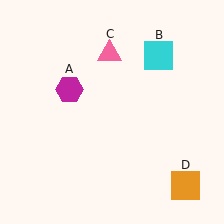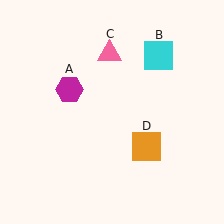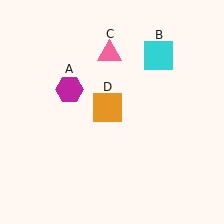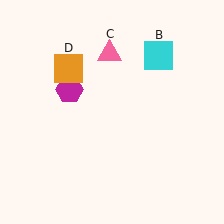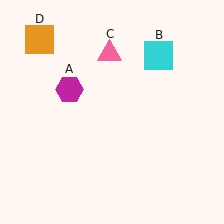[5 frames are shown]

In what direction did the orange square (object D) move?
The orange square (object D) moved up and to the left.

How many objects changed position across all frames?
1 object changed position: orange square (object D).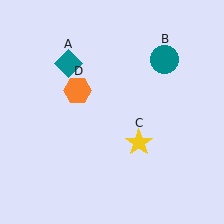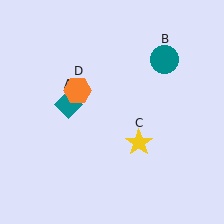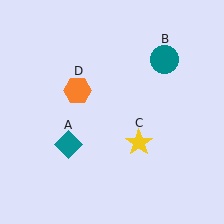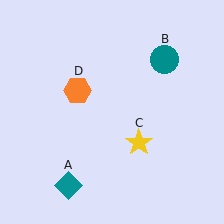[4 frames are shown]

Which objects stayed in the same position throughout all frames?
Teal circle (object B) and yellow star (object C) and orange hexagon (object D) remained stationary.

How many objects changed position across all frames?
1 object changed position: teal diamond (object A).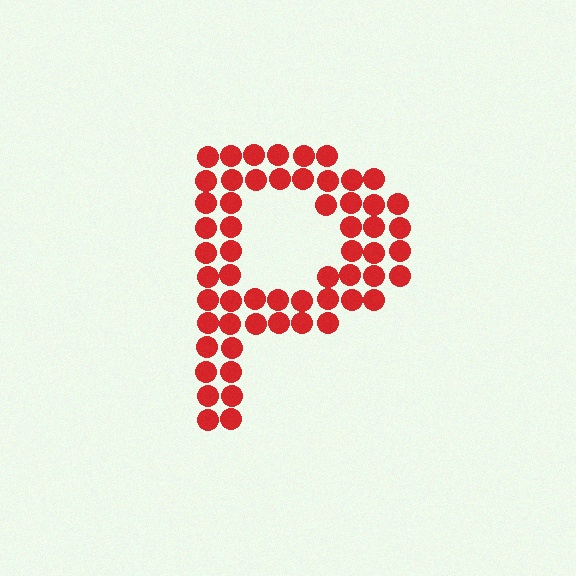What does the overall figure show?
The overall figure shows the letter P.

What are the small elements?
The small elements are circles.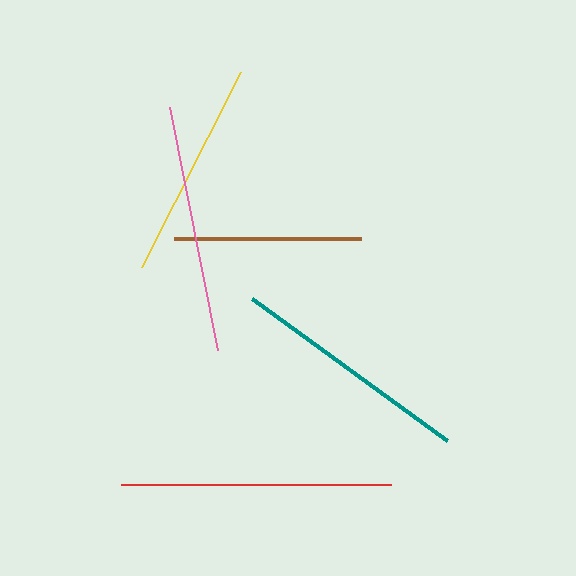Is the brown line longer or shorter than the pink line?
The pink line is longer than the brown line.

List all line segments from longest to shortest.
From longest to shortest: red, pink, teal, yellow, brown.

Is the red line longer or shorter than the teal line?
The red line is longer than the teal line.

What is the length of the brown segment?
The brown segment is approximately 186 pixels long.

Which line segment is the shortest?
The brown line is the shortest at approximately 186 pixels.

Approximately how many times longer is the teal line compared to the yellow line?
The teal line is approximately 1.1 times the length of the yellow line.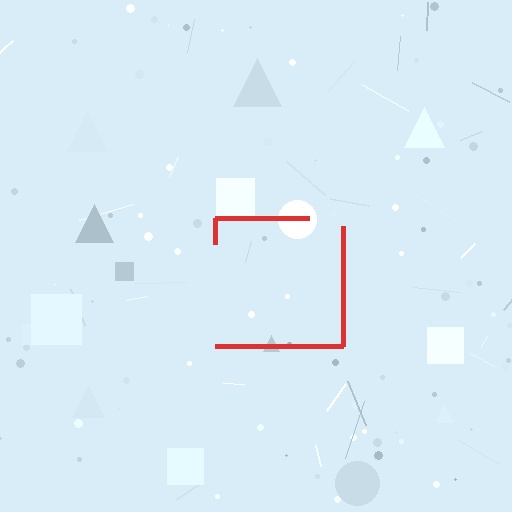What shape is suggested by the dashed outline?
The dashed outline suggests a square.